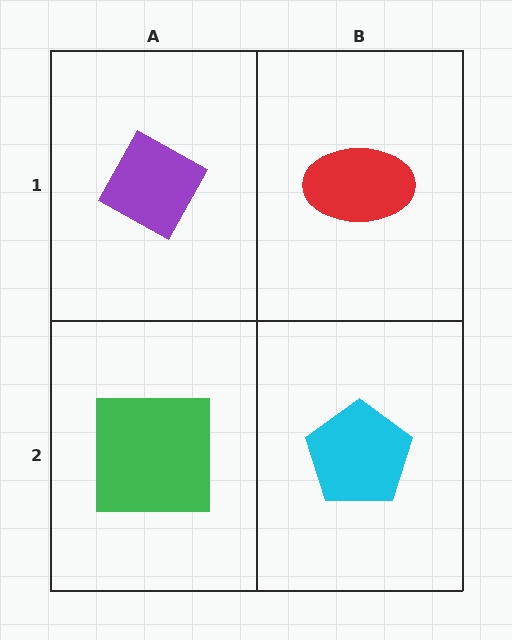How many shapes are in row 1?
2 shapes.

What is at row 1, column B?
A red ellipse.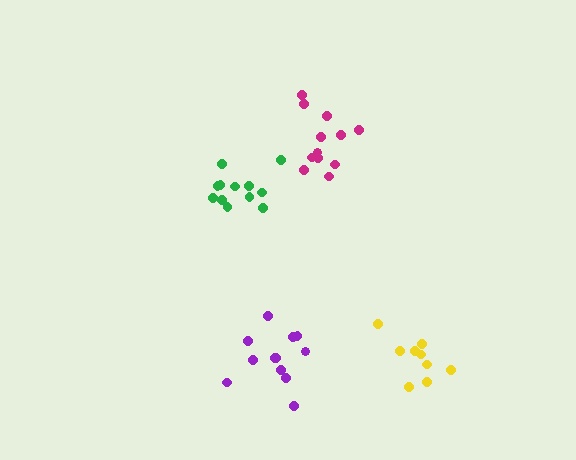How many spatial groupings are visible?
There are 4 spatial groupings.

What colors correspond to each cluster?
The clusters are colored: magenta, yellow, purple, green.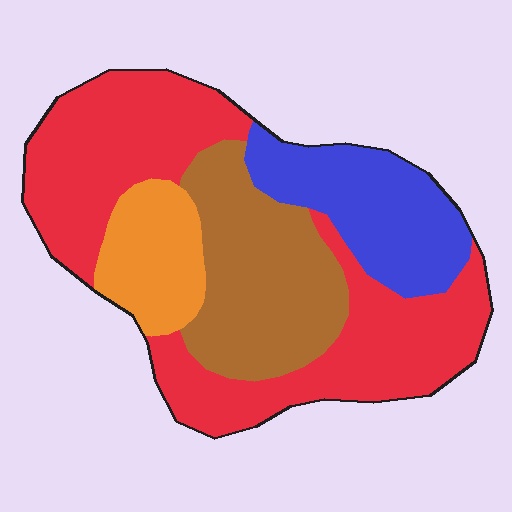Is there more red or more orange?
Red.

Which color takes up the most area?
Red, at roughly 45%.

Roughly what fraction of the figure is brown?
Brown covers around 25% of the figure.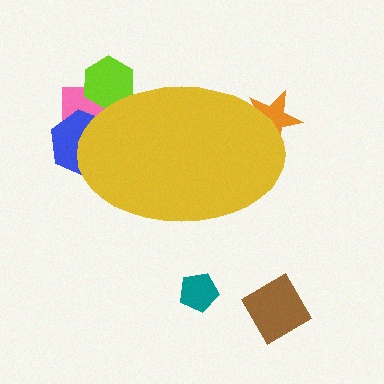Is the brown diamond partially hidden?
No, the brown diamond is fully visible.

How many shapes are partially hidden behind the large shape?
4 shapes are partially hidden.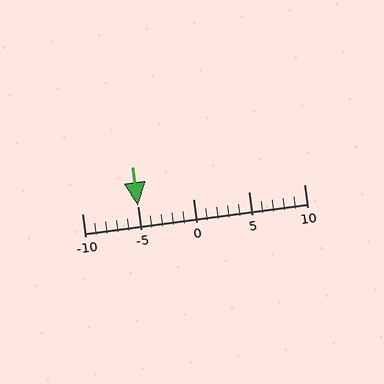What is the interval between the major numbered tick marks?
The major tick marks are spaced 5 units apart.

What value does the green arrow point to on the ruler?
The green arrow points to approximately -5.